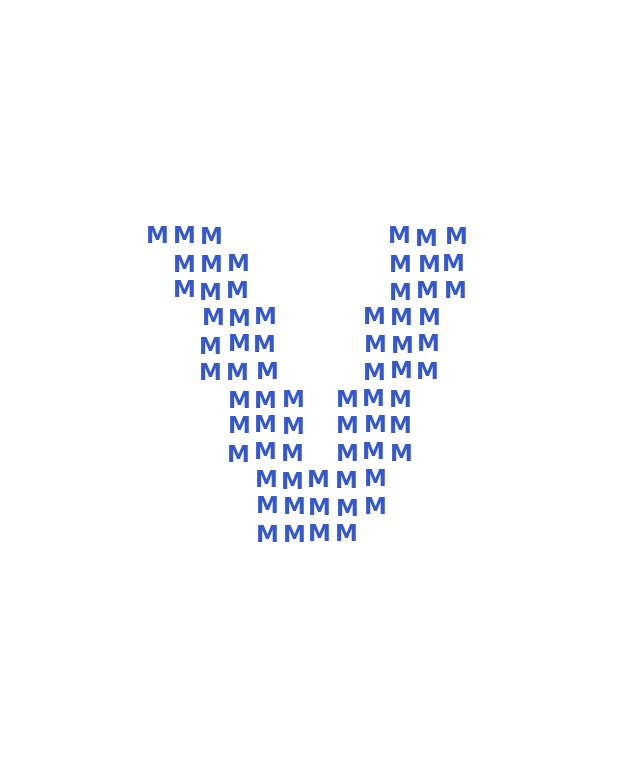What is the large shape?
The large shape is the letter V.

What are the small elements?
The small elements are letter M's.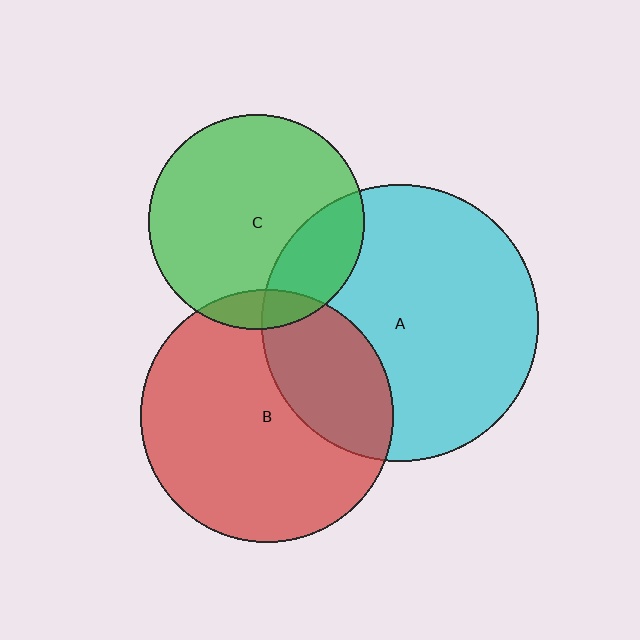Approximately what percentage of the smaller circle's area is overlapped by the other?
Approximately 30%.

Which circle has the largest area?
Circle A (cyan).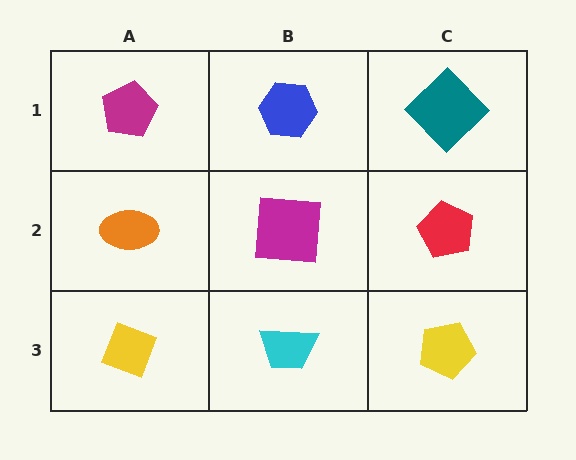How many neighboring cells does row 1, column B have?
3.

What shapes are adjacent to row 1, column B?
A magenta square (row 2, column B), a magenta pentagon (row 1, column A), a teal diamond (row 1, column C).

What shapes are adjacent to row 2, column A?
A magenta pentagon (row 1, column A), a yellow diamond (row 3, column A), a magenta square (row 2, column B).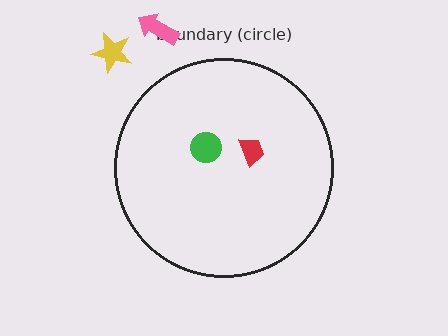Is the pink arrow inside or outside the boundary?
Outside.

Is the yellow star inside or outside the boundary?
Outside.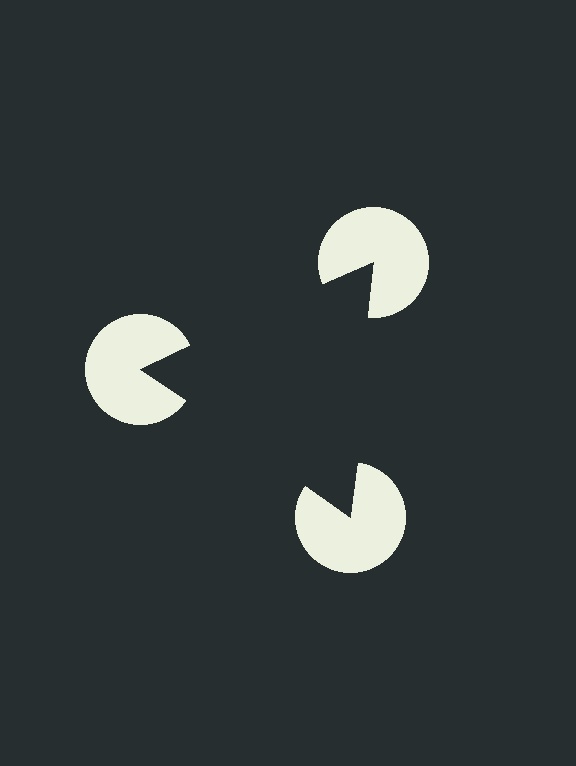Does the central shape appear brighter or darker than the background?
It typically appears slightly darker than the background, even though no actual brightness change is drawn.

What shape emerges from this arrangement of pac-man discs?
An illusory triangle — its edges are inferred from the aligned wedge cuts in the pac-man discs, not physically drawn.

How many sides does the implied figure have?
3 sides.